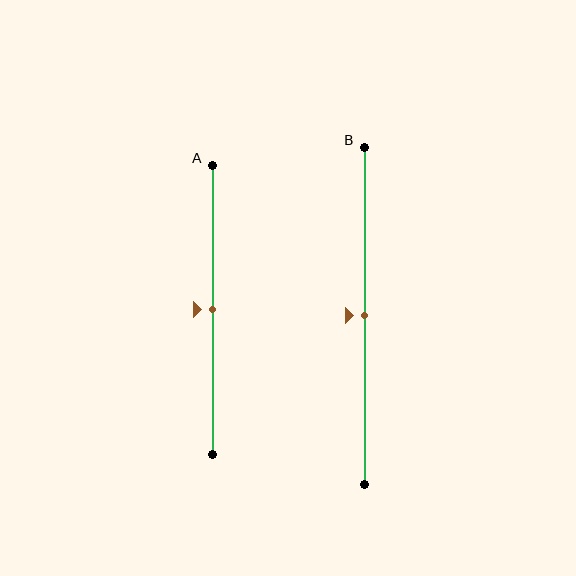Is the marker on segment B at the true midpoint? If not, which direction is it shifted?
Yes, the marker on segment B is at the true midpoint.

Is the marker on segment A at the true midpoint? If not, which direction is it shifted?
Yes, the marker on segment A is at the true midpoint.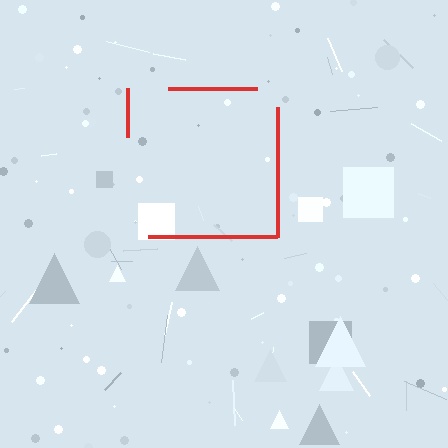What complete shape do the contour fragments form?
The contour fragments form a square.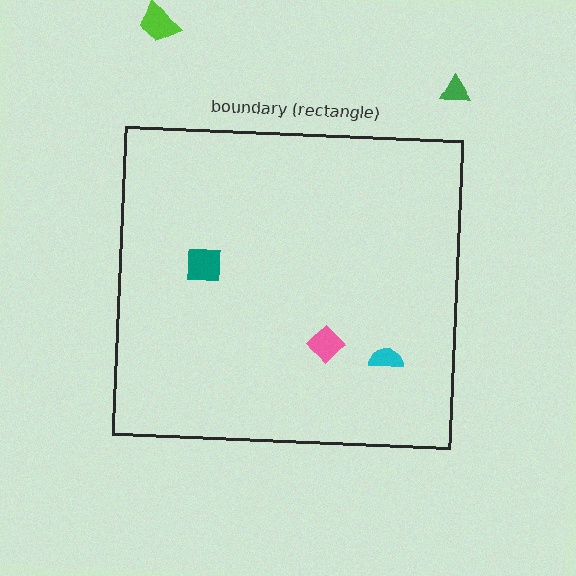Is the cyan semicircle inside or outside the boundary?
Inside.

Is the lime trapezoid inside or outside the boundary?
Outside.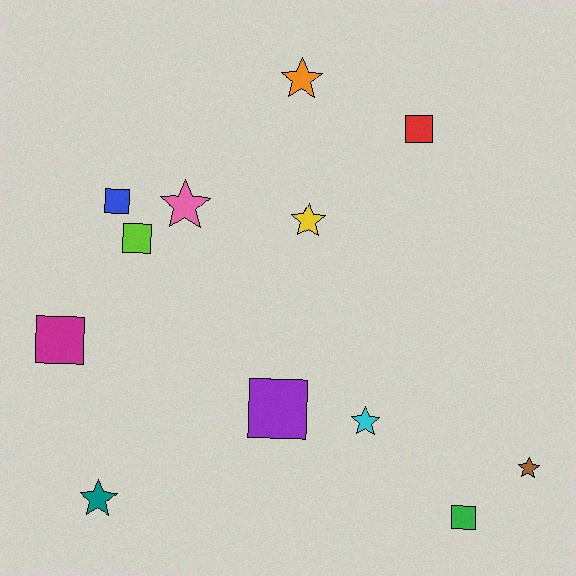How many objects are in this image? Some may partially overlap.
There are 12 objects.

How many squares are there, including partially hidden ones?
There are 6 squares.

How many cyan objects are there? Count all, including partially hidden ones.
There is 1 cyan object.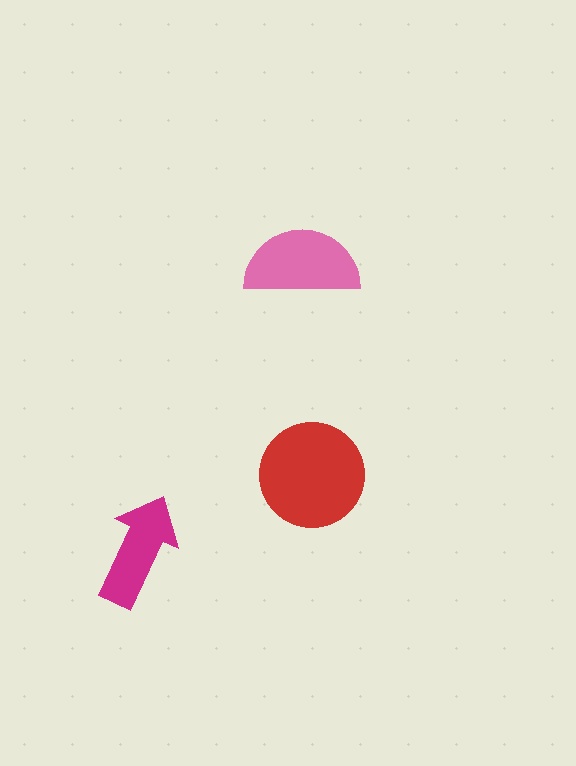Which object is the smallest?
The magenta arrow.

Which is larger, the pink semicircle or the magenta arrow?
The pink semicircle.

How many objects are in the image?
There are 3 objects in the image.